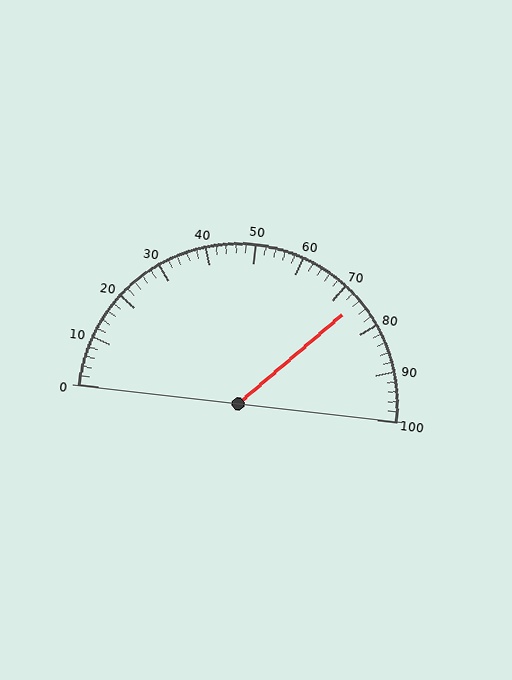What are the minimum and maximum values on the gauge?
The gauge ranges from 0 to 100.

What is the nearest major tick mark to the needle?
The nearest major tick mark is 70.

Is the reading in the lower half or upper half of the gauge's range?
The reading is in the upper half of the range (0 to 100).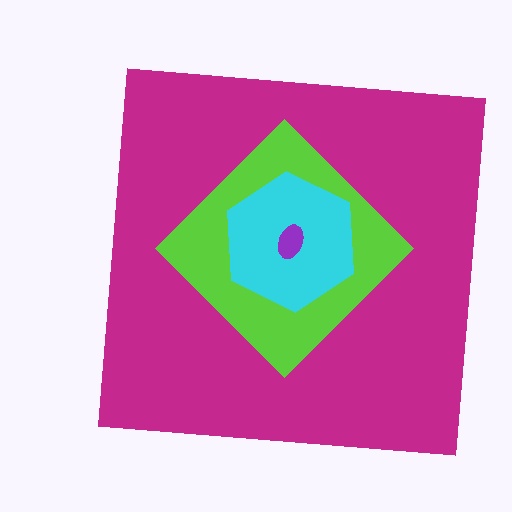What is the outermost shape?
The magenta square.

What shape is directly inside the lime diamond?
The cyan hexagon.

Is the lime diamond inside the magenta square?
Yes.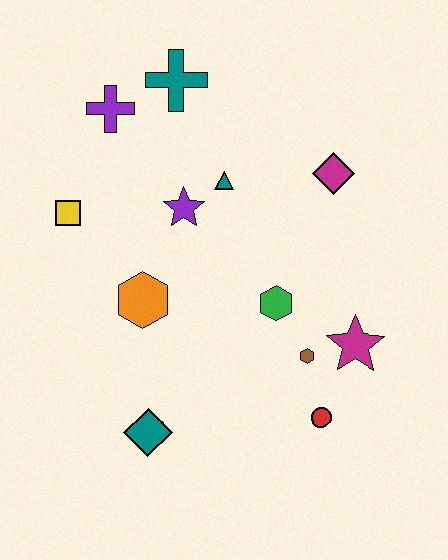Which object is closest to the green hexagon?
The brown hexagon is closest to the green hexagon.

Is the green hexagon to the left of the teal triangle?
No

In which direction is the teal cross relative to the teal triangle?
The teal cross is above the teal triangle.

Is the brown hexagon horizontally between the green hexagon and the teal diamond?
No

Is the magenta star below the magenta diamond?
Yes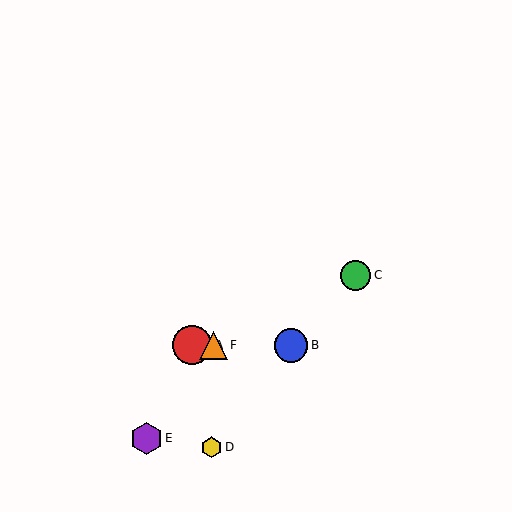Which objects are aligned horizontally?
Objects A, B, F are aligned horizontally.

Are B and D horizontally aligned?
No, B is at y≈345 and D is at y≈447.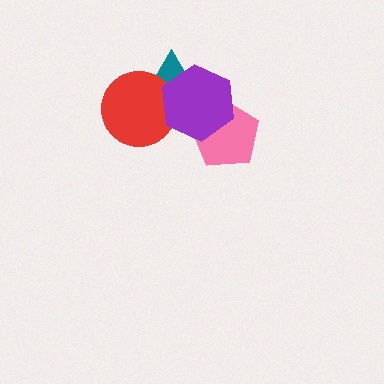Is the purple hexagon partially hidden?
No, no other shape covers it.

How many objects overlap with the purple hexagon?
3 objects overlap with the purple hexagon.